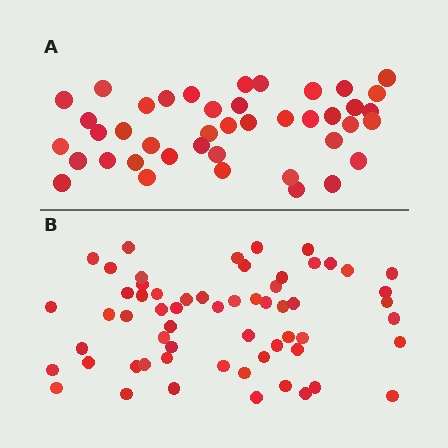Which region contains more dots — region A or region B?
Region B (the bottom region) has more dots.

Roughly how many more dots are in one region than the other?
Region B has approximately 20 more dots than region A.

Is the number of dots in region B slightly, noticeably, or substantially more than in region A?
Region B has noticeably more, but not dramatically so. The ratio is roughly 1.4 to 1.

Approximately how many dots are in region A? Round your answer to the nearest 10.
About 40 dots. (The exact count is 42, which rounds to 40.)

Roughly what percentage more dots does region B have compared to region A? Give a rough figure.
About 45% more.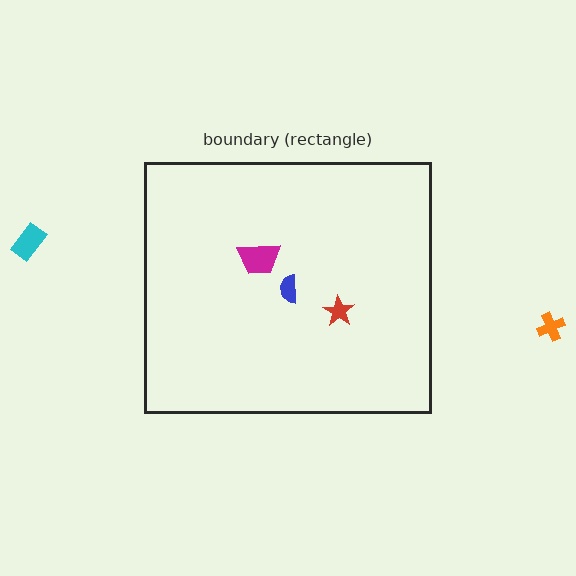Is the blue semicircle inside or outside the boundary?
Inside.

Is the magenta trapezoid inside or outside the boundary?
Inside.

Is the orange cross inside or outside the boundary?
Outside.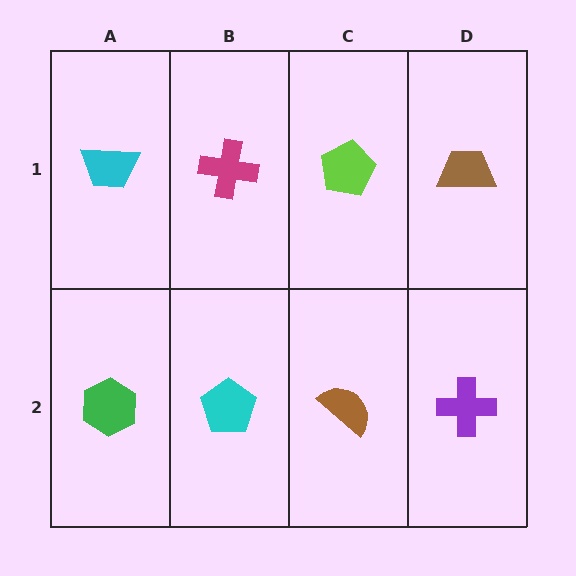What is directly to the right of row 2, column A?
A cyan pentagon.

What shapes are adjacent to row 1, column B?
A cyan pentagon (row 2, column B), a cyan trapezoid (row 1, column A), a lime pentagon (row 1, column C).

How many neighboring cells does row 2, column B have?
3.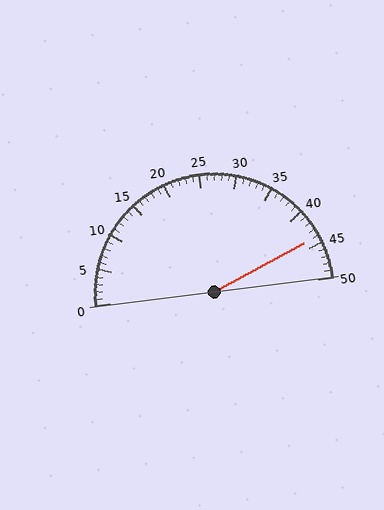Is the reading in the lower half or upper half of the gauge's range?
The reading is in the upper half of the range (0 to 50).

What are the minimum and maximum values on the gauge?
The gauge ranges from 0 to 50.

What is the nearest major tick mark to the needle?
The nearest major tick mark is 45.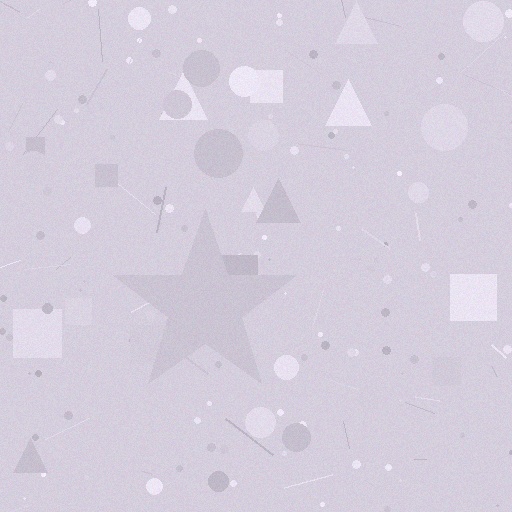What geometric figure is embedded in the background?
A star is embedded in the background.